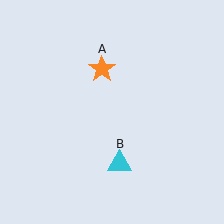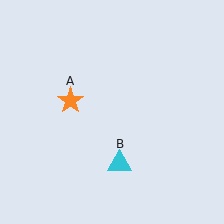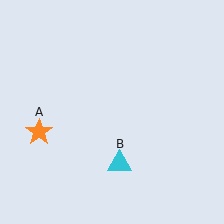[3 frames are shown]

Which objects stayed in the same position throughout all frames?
Cyan triangle (object B) remained stationary.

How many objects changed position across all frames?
1 object changed position: orange star (object A).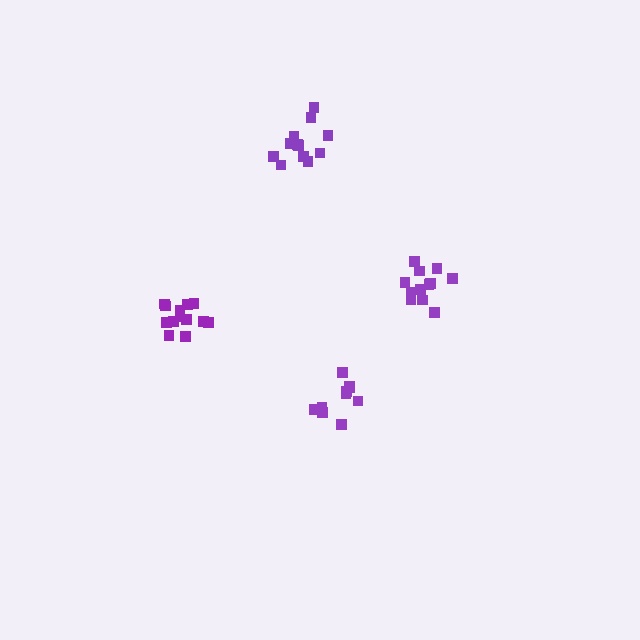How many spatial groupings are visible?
There are 4 spatial groupings.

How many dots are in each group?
Group 1: 12 dots, Group 2: 13 dots, Group 3: 10 dots, Group 4: 12 dots (47 total).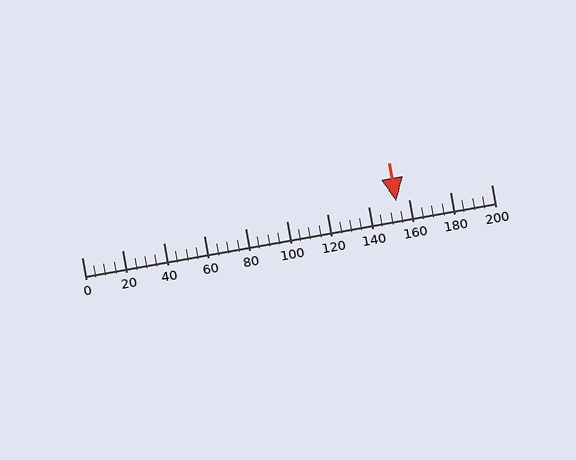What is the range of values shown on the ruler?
The ruler shows values from 0 to 200.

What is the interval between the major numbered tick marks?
The major tick marks are spaced 20 units apart.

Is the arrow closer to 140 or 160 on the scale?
The arrow is closer to 160.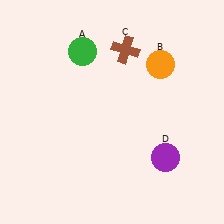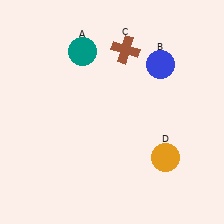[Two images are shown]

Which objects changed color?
A changed from green to teal. B changed from orange to blue. D changed from purple to orange.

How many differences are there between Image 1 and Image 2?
There are 3 differences between the two images.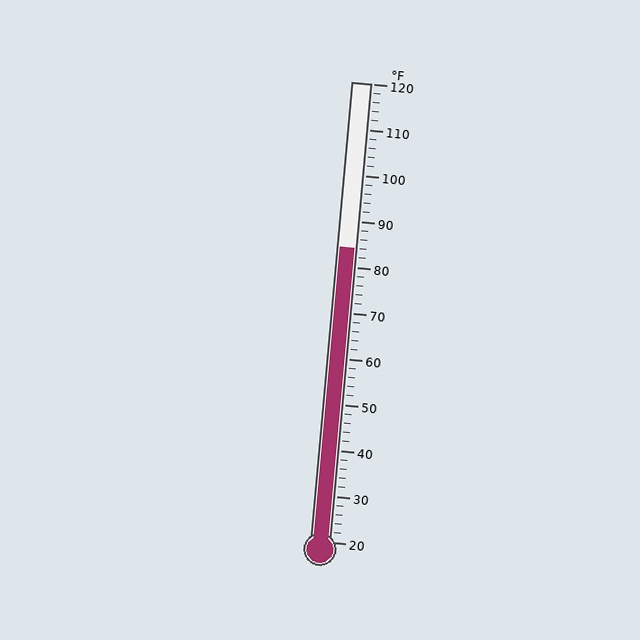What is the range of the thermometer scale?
The thermometer scale ranges from 20°F to 120°F.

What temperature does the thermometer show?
The thermometer shows approximately 84°F.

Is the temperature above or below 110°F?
The temperature is below 110°F.